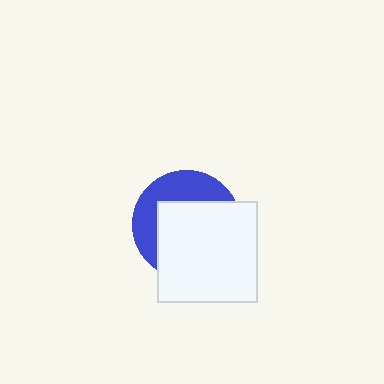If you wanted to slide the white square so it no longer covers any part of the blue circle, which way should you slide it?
Slide it toward the lower-right — that is the most direct way to separate the two shapes.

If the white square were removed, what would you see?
You would see the complete blue circle.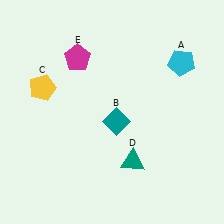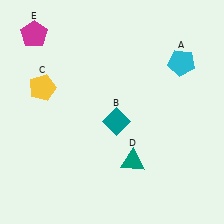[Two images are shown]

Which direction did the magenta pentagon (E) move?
The magenta pentagon (E) moved left.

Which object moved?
The magenta pentagon (E) moved left.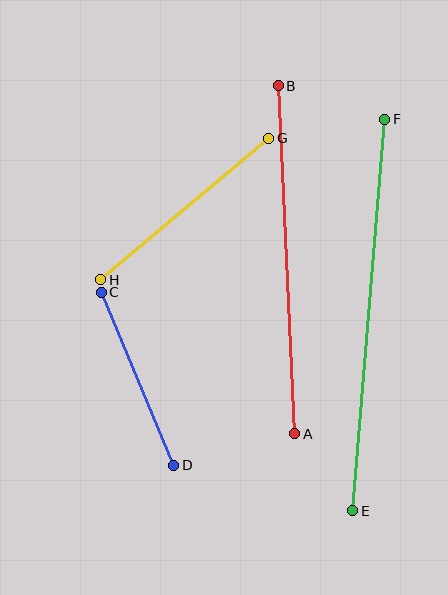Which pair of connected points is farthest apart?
Points E and F are farthest apart.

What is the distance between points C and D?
The distance is approximately 188 pixels.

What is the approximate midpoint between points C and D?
The midpoint is at approximately (138, 379) pixels.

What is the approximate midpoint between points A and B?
The midpoint is at approximately (286, 260) pixels.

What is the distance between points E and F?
The distance is approximately 393 pixels.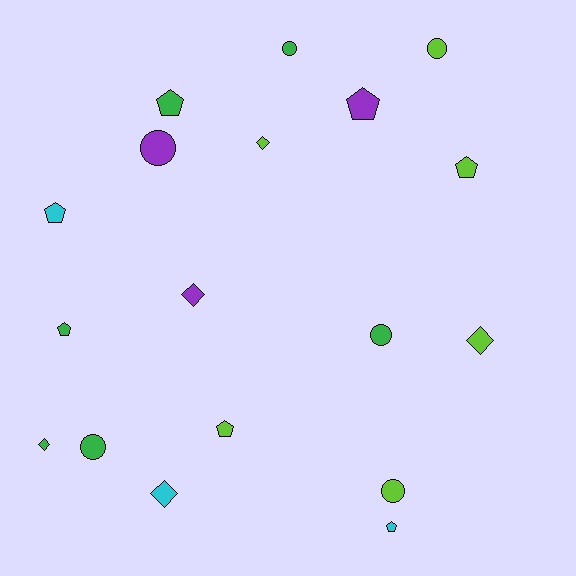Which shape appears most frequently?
Pentagon, with 7 objects.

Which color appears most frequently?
Green, with 6 objects.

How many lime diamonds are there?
There are 2 lime diamonds.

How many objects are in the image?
There are 18 objects.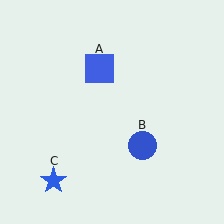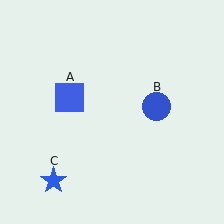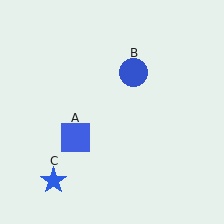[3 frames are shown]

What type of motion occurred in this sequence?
The blue square (object A), blue circle (object B) rotated counterclockwise around the center of the scene.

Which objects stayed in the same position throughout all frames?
Blue star (object C) remained stationary.